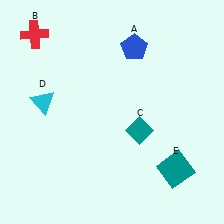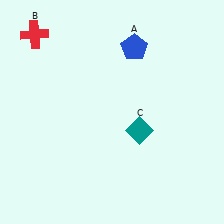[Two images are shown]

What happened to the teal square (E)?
The teal square (E) was removed in Image 2. It was in the bottom-right area of Image 1.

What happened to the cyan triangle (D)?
The cyan triangle (D) was removed in Image 2. It was in the top-left area of Image 1.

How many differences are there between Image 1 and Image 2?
There are 2 differences between the two images.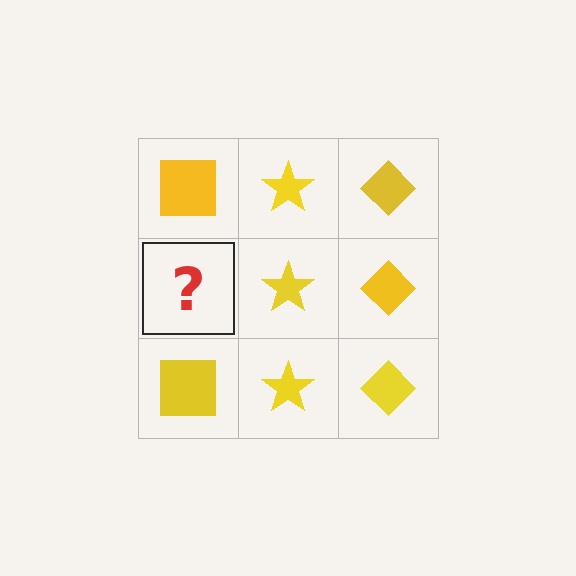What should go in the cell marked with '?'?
The missing cell should contain a yellow square.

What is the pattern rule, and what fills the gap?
The rule is that each column has a consistent shape. The gap should be filled with a yellow square.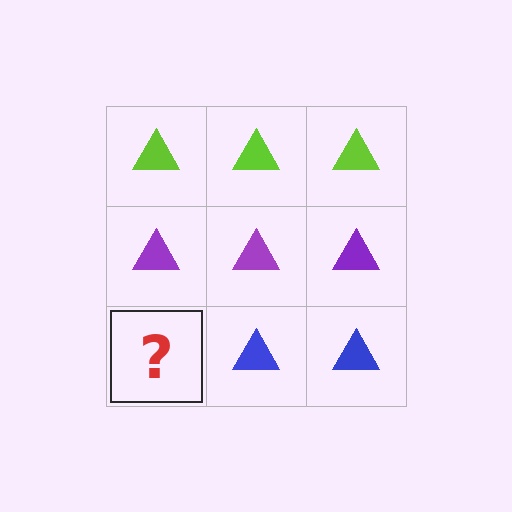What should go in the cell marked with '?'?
The missing cell should contain a blue triangle.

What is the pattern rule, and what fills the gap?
The rule is that each row has a consistent color. The gap should be filled with a blue triangle.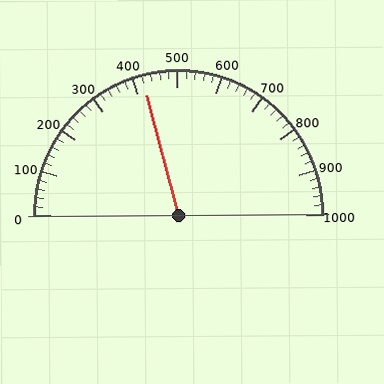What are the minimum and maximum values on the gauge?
The gauge ranges from 0 to 1000.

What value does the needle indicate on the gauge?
The needle indicates approximately 420.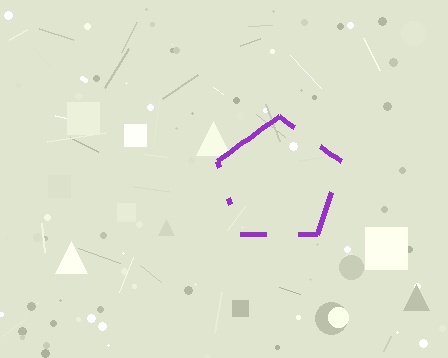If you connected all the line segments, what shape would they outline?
They would outline a pentagon.